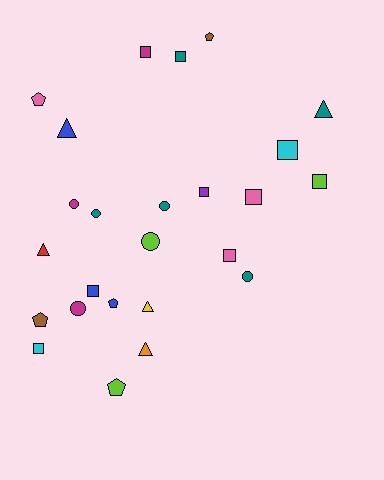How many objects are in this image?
There are 25 objects.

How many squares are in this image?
There are 9 squares.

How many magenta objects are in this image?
There are 3 magenta objects.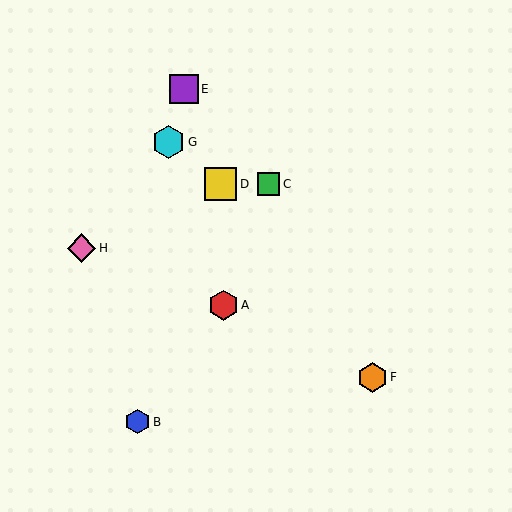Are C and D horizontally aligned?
Yes, both are at y≈184.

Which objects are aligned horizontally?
Objects C, D are aligned horizontally.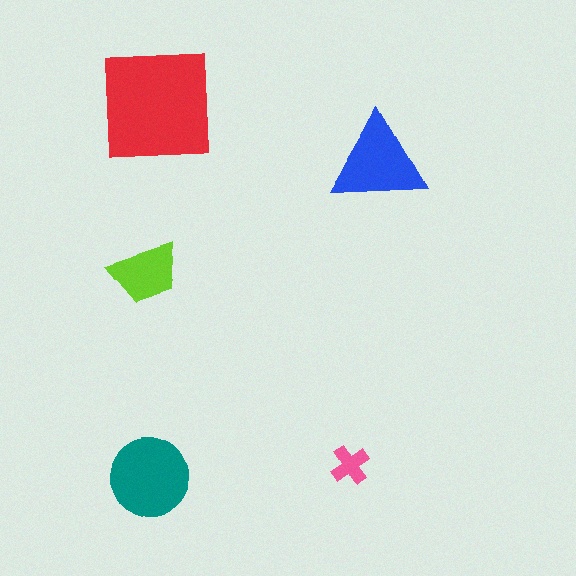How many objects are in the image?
There are 5 objects in the image.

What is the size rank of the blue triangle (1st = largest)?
3rd.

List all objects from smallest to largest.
The pink cross, the lime trapezoid, the blue triangle, the teal circle, the red square.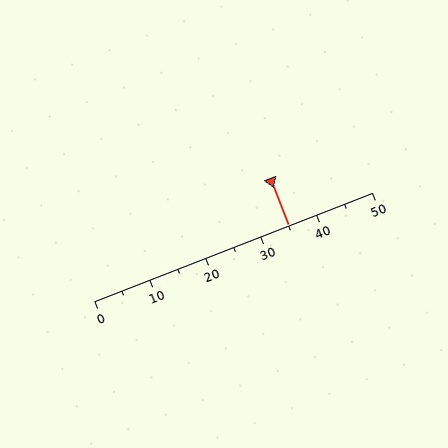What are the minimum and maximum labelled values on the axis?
The axis runs from 0 to 50.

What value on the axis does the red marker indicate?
The marker indicates approximately 35.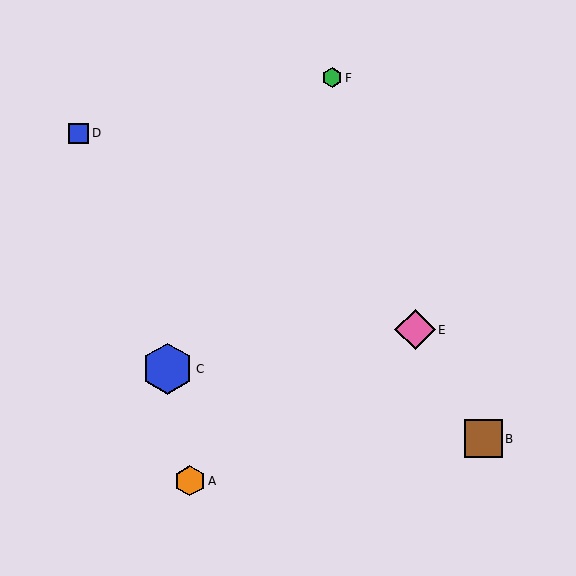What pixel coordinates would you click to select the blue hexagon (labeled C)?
Click at (167, 369) to select the blue hexagon C.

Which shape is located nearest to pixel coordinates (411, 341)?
The pink diamond (labeled E) at (415, 330) is nearest to that location.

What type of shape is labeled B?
Shape B is a brown square.